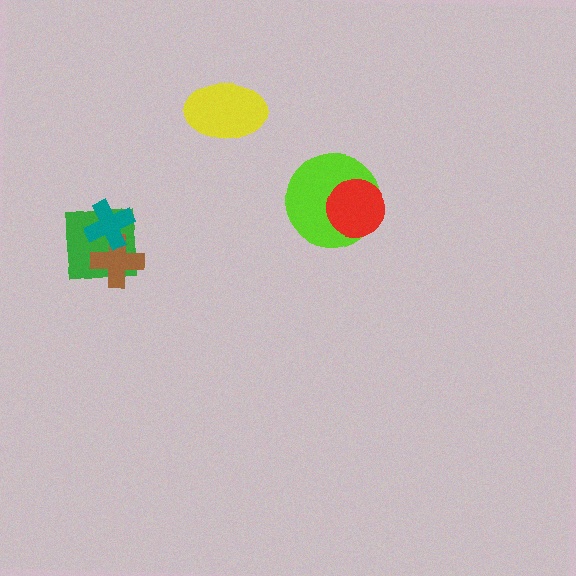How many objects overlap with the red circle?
1 object overlaps with the red circle.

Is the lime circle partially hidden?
Yes, it is partially covered by another shape.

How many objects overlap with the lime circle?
1 object overlaps with the lime circle.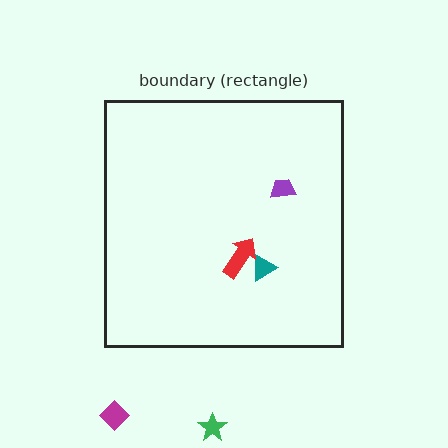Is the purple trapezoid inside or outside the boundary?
Inside.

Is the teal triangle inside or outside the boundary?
Inside.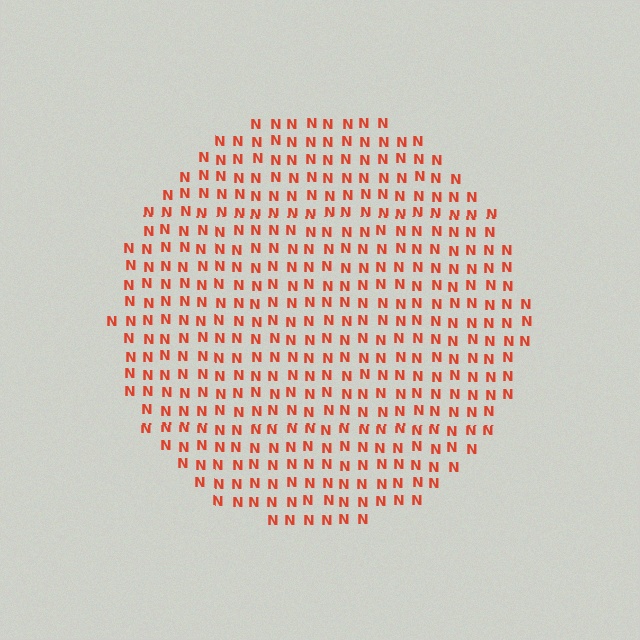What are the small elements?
The small elements are letter N's.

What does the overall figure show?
The overall figure shows a circle.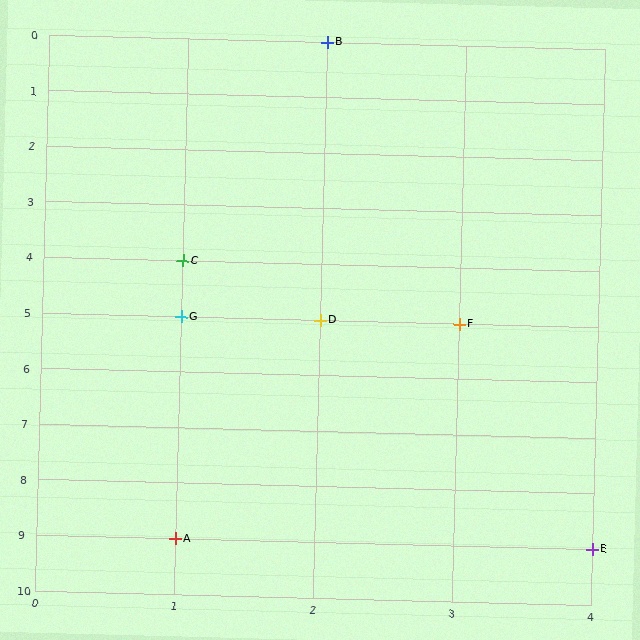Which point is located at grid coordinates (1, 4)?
Point C is at (1, 4).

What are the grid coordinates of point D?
Point D is at grid coordinates (2, 5).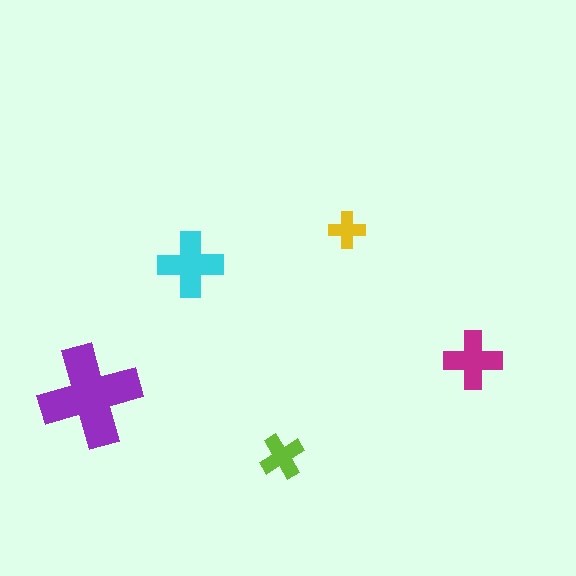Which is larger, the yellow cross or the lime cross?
The lime one.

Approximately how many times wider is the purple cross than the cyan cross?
About 1.5 times wider.